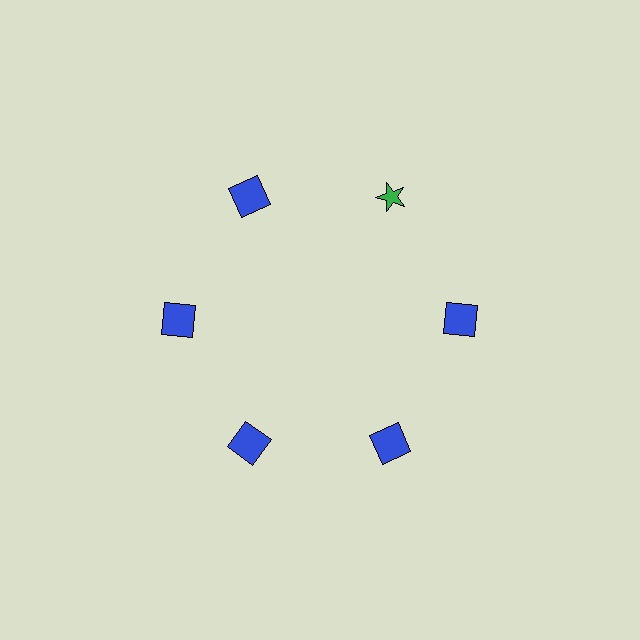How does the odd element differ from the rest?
It differs in both color (green instead of blue) and shape (star instead of square).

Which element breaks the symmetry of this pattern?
The green star at roughly the 1 o'clock position breaks the symmetry. All other shapes are blue squares.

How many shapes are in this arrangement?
There are 6 shapes arranged in a ring pattern.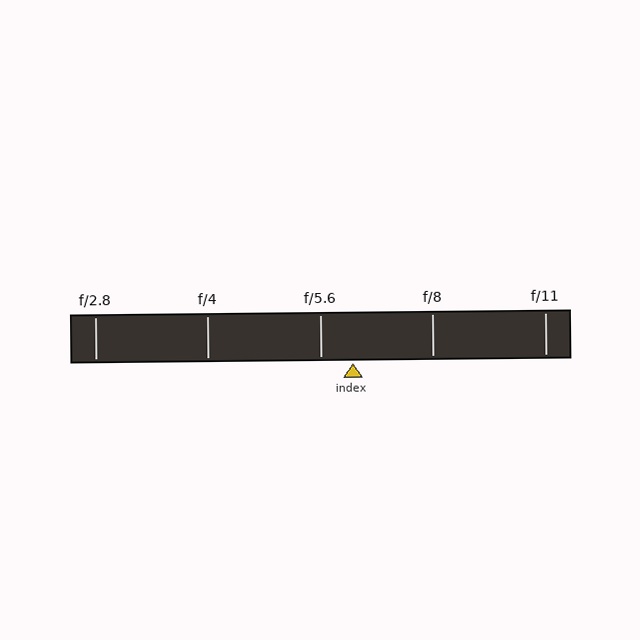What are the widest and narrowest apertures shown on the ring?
The widest aperture shown is f/2.8 and the narrowest is f/11.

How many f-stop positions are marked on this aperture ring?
There are 5 f-stop positions marked.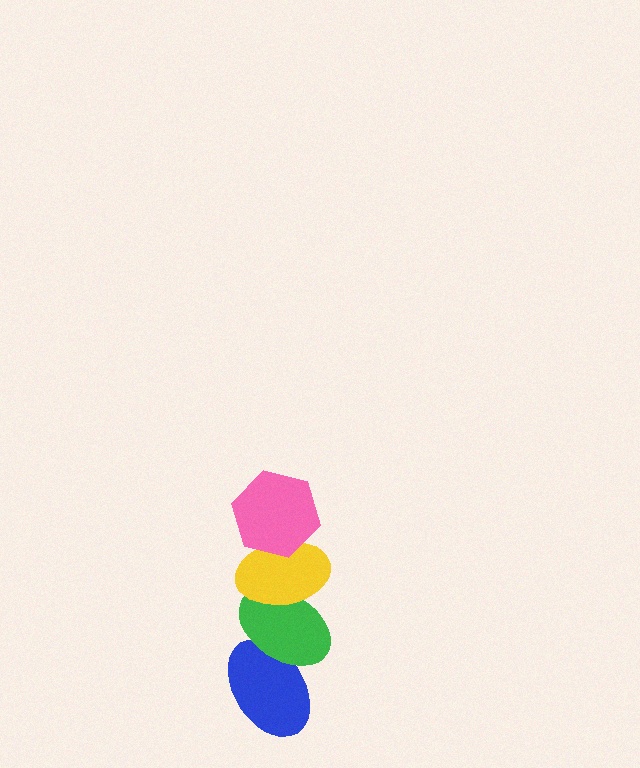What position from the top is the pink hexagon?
The pink hexagon is 1st from the top.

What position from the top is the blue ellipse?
The blue ellipse is 4th from the top.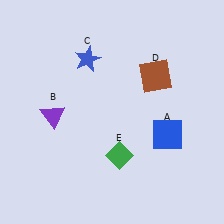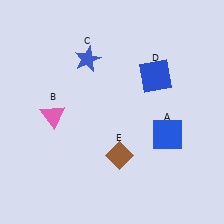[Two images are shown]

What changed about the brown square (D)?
In Image 1, D is brown. In Image 2, it changed to blue.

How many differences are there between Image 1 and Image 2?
There are 3 differences between the two images.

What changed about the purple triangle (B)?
In Image 1, B is purple. In Image 2, it changed to pink.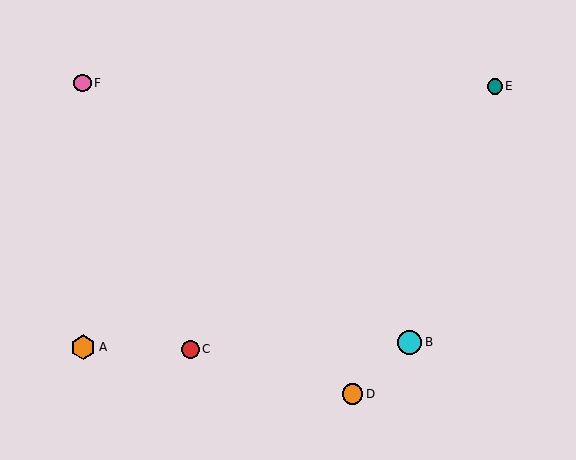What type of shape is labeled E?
Shape E is a teal circle.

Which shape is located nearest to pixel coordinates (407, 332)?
The cyan circle (labeled B) at (410, 342) is nearest to that location.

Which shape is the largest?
The orange hexagon (labeled A) is the largest.